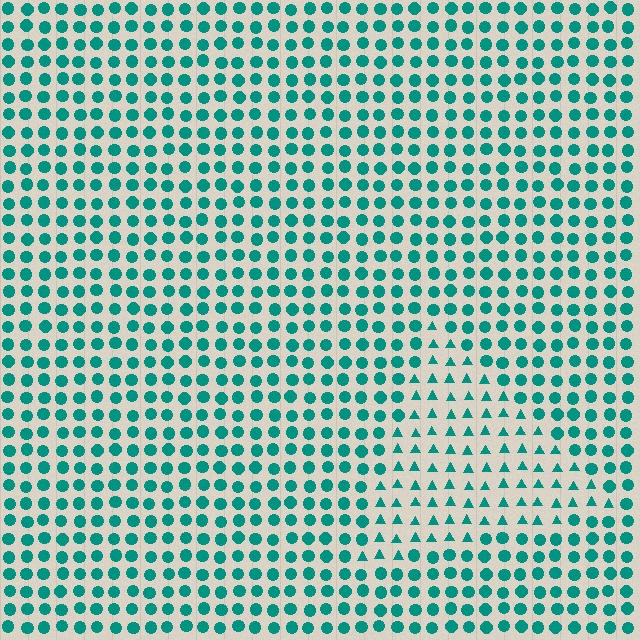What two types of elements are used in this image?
The image uses triangles inside the triangle region and circles outside it.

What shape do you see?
I see a triangle.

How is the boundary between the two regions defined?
The boundary is defined by a change in element shape: triangles inside vs. circles outside. All elements share the same color and spacing.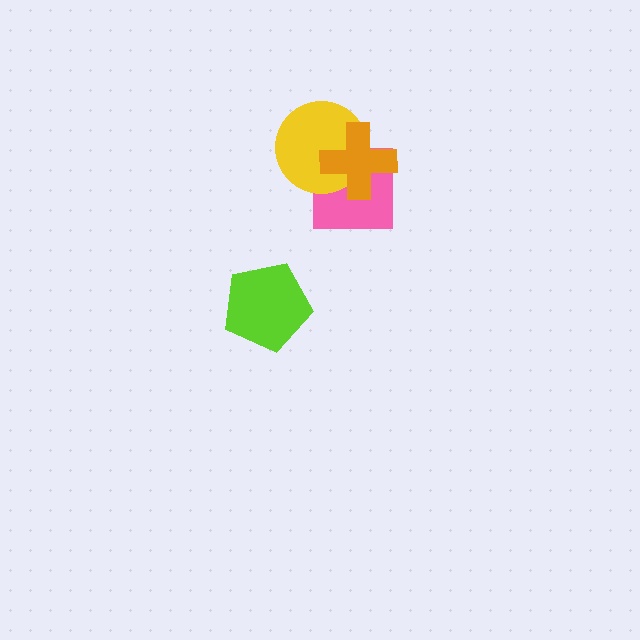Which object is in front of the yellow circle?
The orange cross is in front of the yellow circle.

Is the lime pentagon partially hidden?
No, no other shape covers it.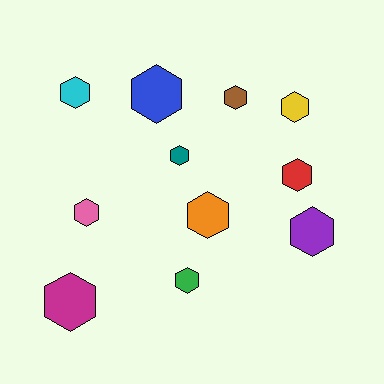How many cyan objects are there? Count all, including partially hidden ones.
There is 1 cyan object.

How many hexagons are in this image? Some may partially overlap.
There are 11 hexagons.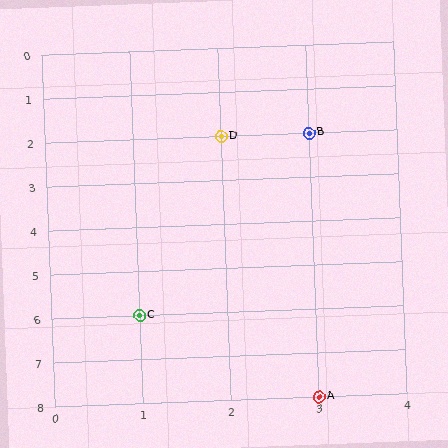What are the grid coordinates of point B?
Point B is at grid coordinates (3, 2).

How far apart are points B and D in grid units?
Points B and D are 1 column apart.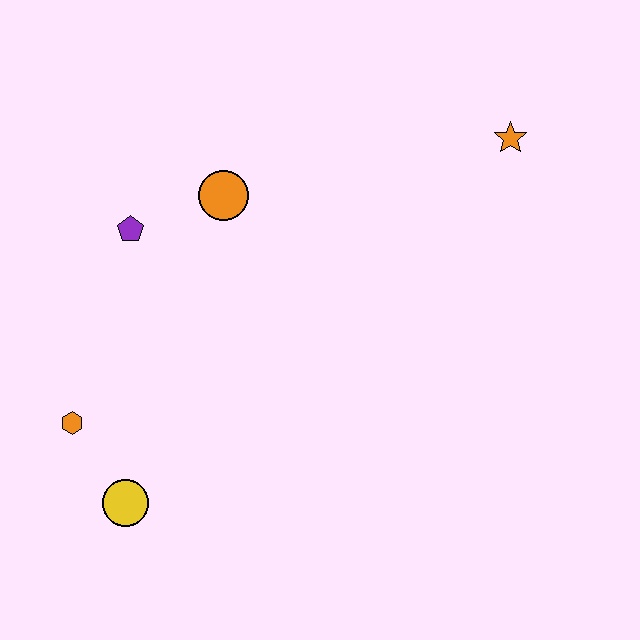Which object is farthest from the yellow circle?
The orange star is farthest from the yellow circle.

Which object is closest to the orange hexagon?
The yellow circle is closest to the orange hexagon.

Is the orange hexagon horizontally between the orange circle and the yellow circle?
No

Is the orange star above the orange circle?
Yes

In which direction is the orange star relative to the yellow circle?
The orange star is to the right of the yellow circle.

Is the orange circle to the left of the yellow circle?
No